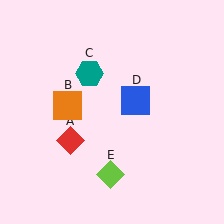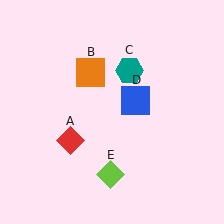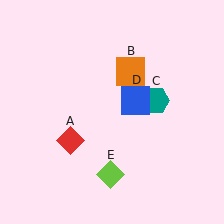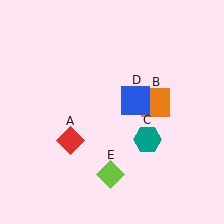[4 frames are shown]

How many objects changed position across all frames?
2 objects changed position: orange square (object B), teal hexagon (object C).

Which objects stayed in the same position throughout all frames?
Red diamond (object A) and blue square (object D) and lime diamond (object E) remained stationary.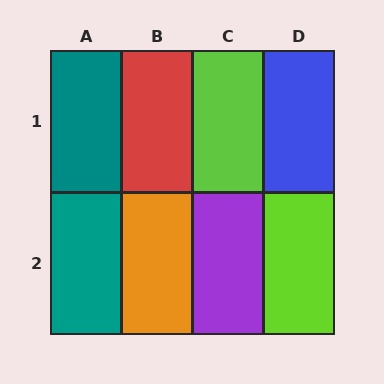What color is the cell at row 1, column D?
Blue.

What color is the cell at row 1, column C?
Lime.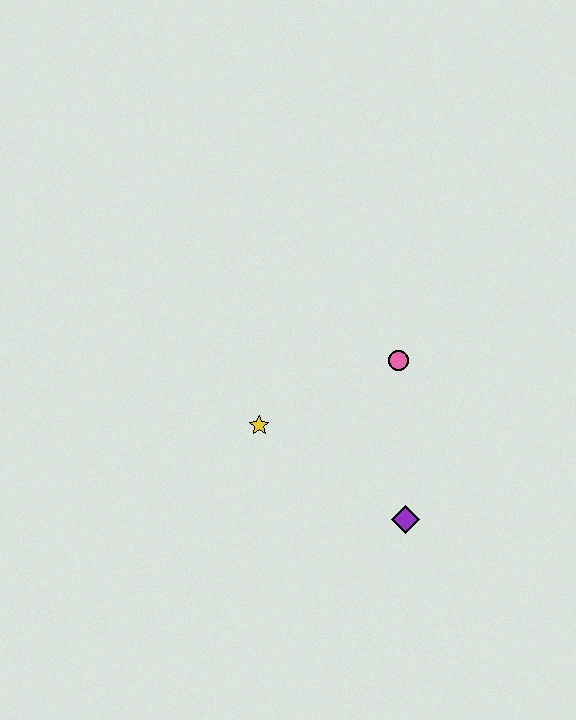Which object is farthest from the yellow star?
The purple diamond is farthest from the yellow star.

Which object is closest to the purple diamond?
The pink circle is closest to the purple diamond.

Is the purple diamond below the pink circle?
Yes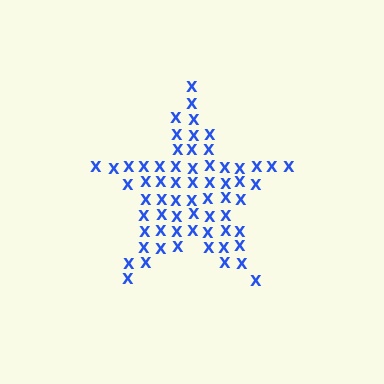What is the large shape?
The large shape is a star.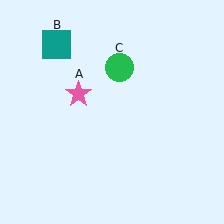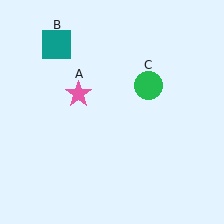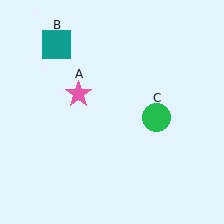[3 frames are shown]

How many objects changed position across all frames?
1 object changed position: green circle (object C).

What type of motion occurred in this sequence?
The green circle (object C) rotated clockwise around the center of the scene.